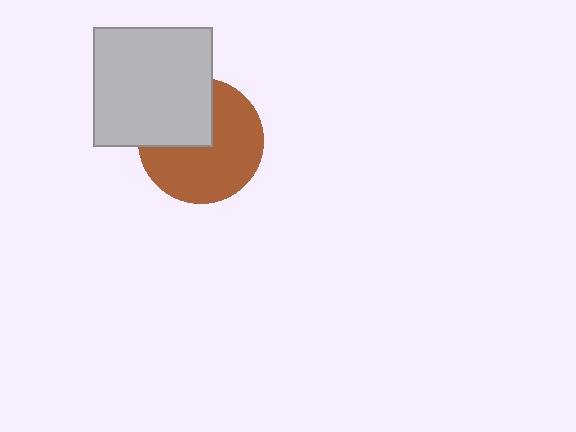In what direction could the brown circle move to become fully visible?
The brown circle could move toward the lower-right. That would shift it out from behind the light gray square entirely.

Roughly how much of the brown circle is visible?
About half of it is visible (roughly 65%).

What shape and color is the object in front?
The object in front is a light gray square.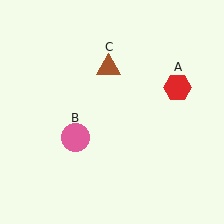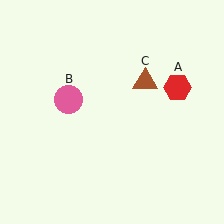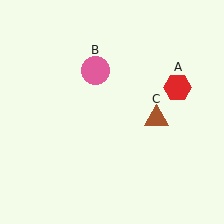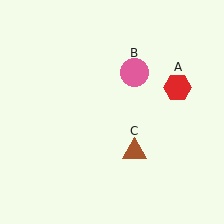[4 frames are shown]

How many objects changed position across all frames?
2 objects changed position: pink circle (object B), brown triangle (object C).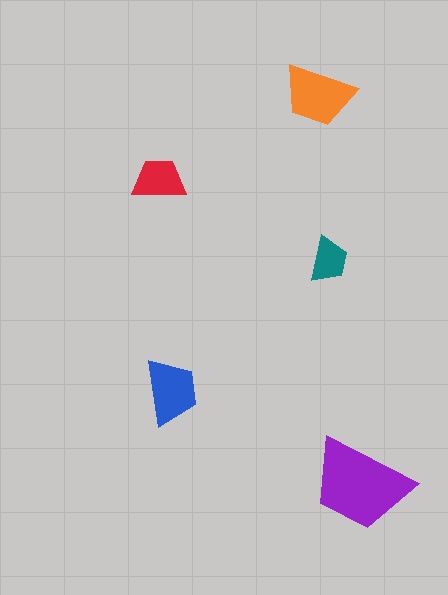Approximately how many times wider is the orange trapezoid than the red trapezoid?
About 1.5 times wider.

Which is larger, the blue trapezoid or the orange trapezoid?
The orange one.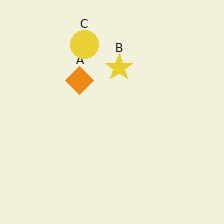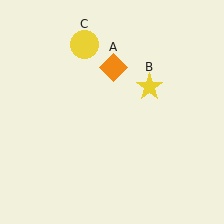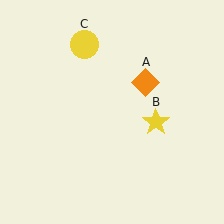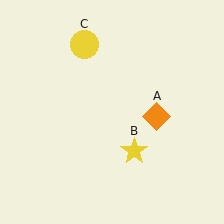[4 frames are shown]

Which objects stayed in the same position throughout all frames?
Yellow circle (object C) remained stationary.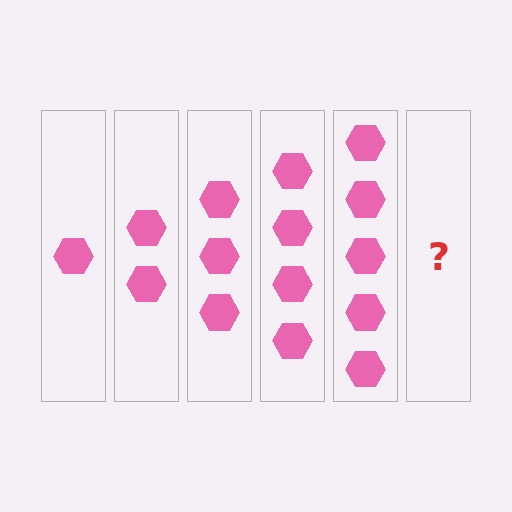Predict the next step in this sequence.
The next step is 6 hexagons.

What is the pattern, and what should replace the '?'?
The pattern is that each step adds one more hexagon. The '?' should be 6 hexagons.